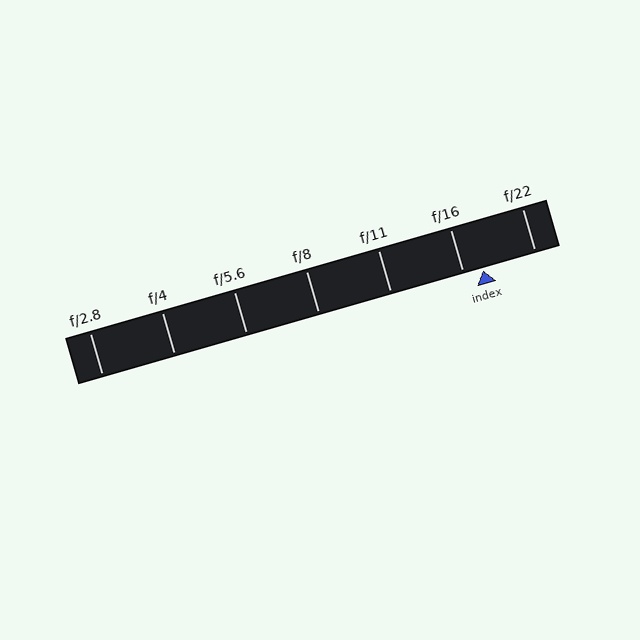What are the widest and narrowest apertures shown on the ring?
The widest aperture shown is f/2.8 and the narrowest is f/22.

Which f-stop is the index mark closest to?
The index mark is closest to f/16.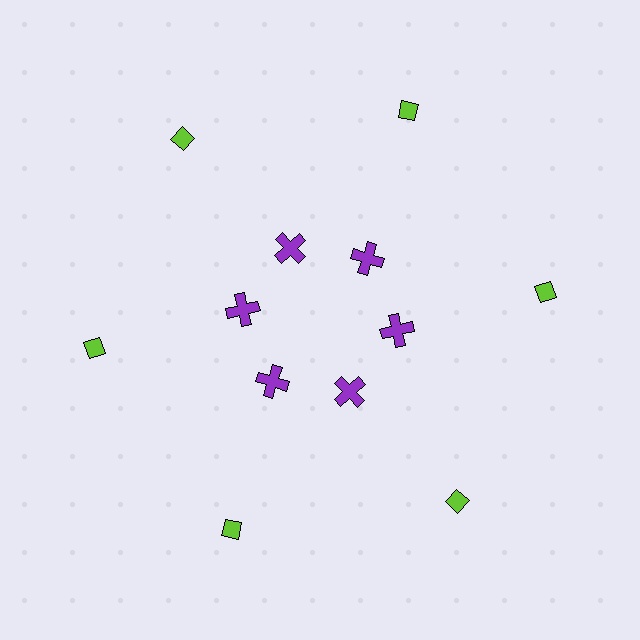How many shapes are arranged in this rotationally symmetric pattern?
There are 12 shapes, arranged in 6 groups of 2.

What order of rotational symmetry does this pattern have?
This pattern has 6-fold rotational symmetry.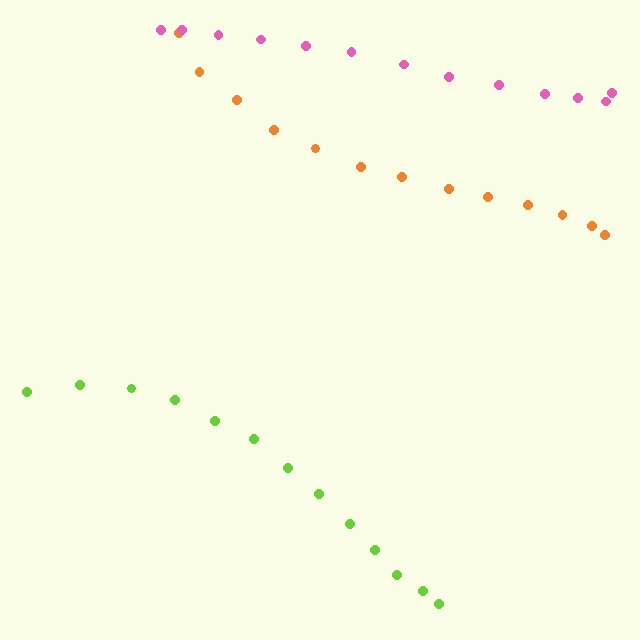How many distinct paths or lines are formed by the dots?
There are 3 distinct paths.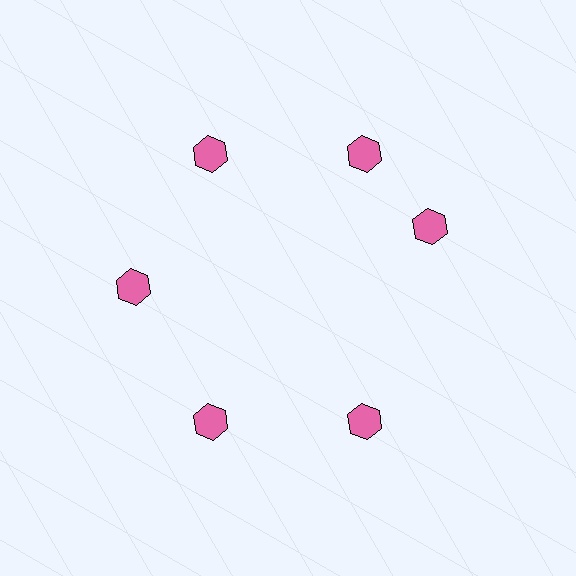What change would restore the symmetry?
The symmetry would be restored by rotating it back into even spacing with its neighbors so that all 6 hexagons sit at equal angles and equal distance from the center.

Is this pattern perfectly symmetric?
No. The 6 pink hexagons are arranged in a ring, but one element near the 3 o'clock position is rotated out of alignment along the ring, breaking the 6-fold rotational symmetry.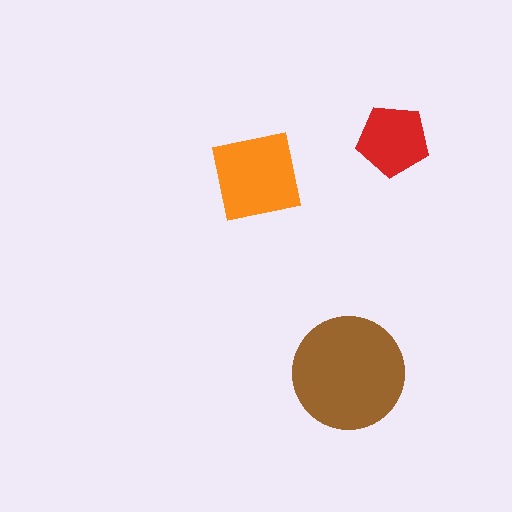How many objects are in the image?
There are 3 objects in the image.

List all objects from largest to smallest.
The brown circle, the orange square, the red pentagon.